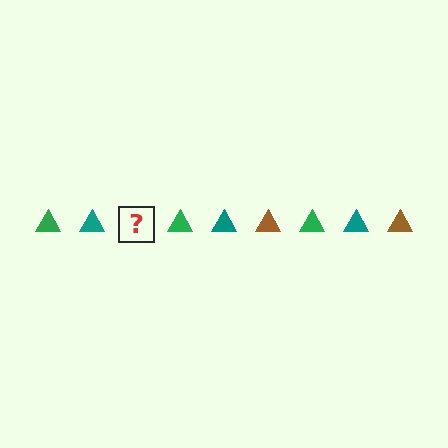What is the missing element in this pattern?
The missing element is a brown triangle.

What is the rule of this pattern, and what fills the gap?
The rule is that the pattern cycles through green, teal, brown triangles. The gap should be filled with a brown triangle.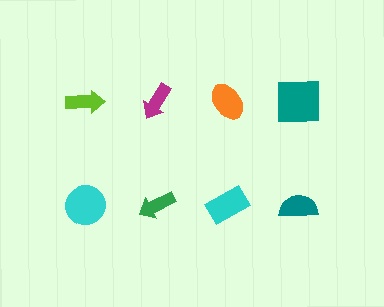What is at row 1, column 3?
An orange ellipse.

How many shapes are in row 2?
4 shapes.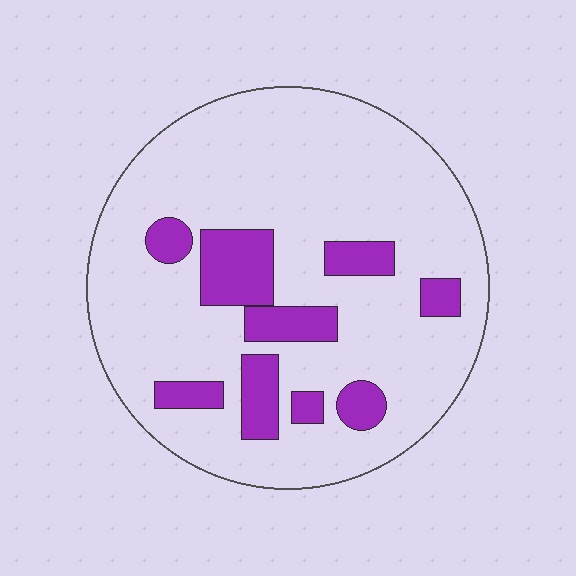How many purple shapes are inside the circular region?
9.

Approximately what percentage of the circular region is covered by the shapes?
Approximately 20%.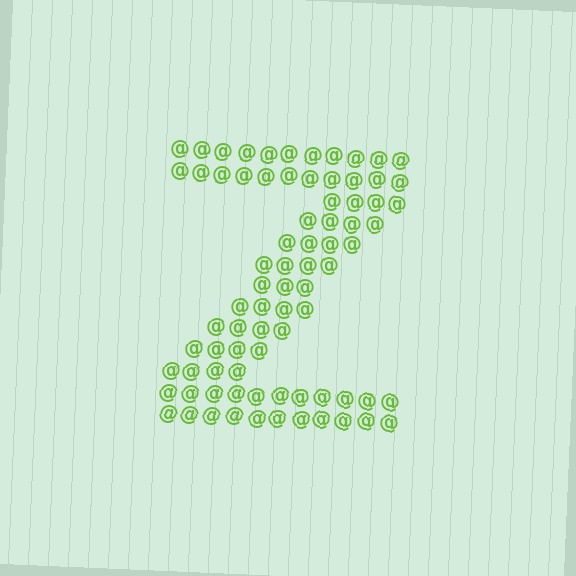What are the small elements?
The small elements are at signs.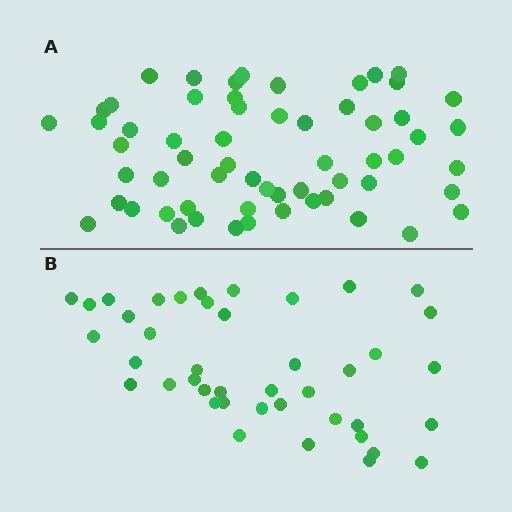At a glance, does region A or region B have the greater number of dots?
Region A (the top region) has more dots.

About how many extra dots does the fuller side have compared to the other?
Region A has approximately 20 more dots than region B.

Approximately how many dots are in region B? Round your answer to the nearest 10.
About 40 dots. (The exact count is 42, which rounds to 40.)